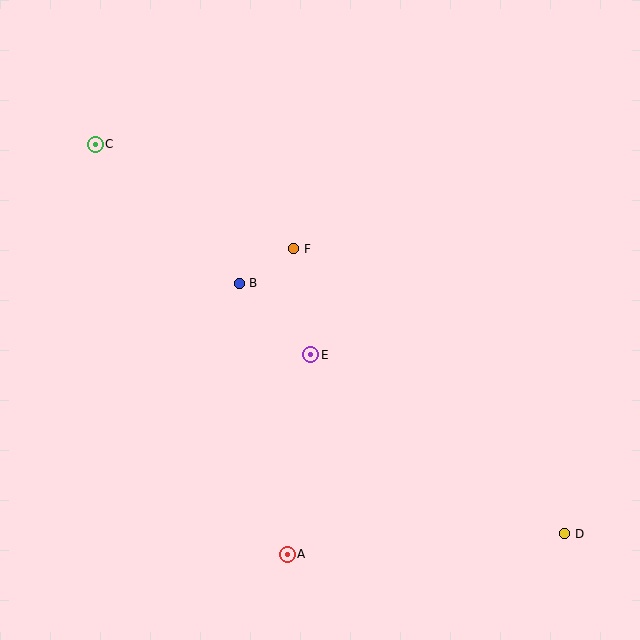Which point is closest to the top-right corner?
Point F is closest to the top-right corner.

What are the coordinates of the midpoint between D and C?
The midpoint between D and C is at (330, 339).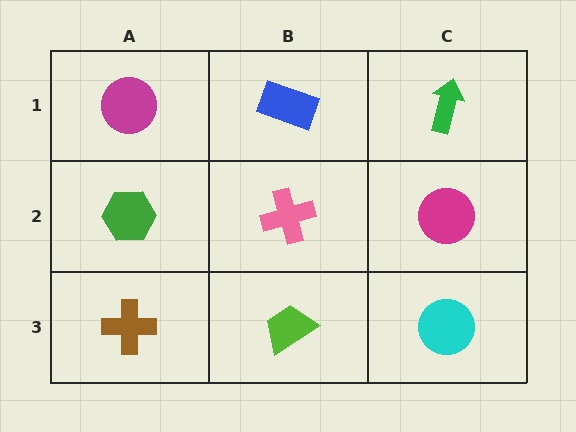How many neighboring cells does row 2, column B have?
4.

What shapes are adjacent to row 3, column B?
A pink cross (row 2, column B), a brown cross (row 3, column A), a cyan circle (row 3, column C).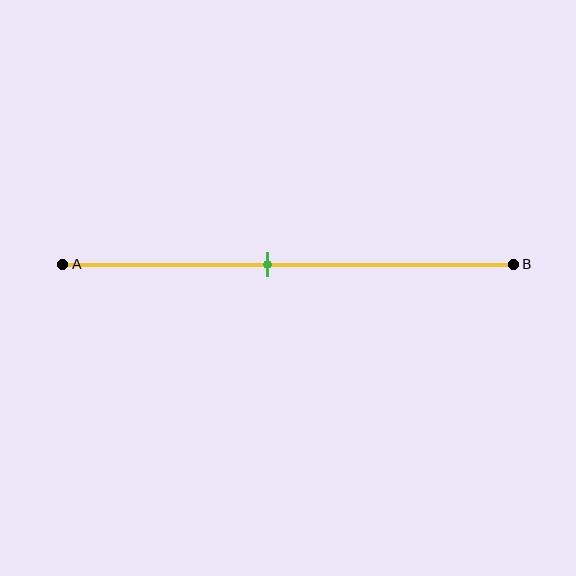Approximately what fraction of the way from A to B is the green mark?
The green mark is approximately 45% of the way from A to B.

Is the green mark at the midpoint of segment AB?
No, the mark is at about 45% from A, not at the 50% midpoint.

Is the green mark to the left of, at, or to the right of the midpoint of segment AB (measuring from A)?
The green mark is to the left of the midpoint of segment AB.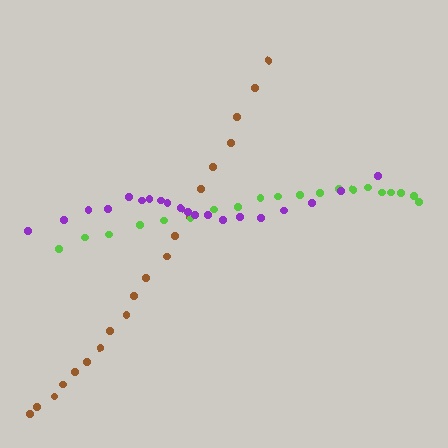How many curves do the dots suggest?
There are 3 distinct paths.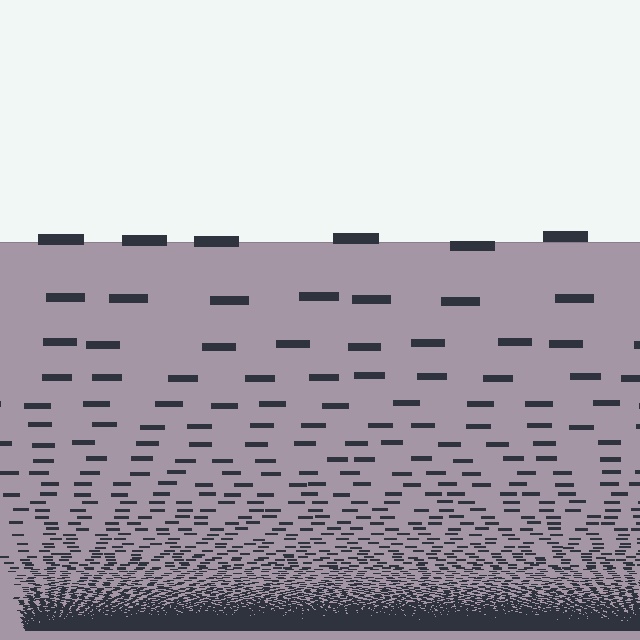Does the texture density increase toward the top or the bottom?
Density increases toward the bottom.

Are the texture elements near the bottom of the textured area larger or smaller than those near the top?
Smaller. The gradient is inverted — elements near the bottom are smaller and denser.